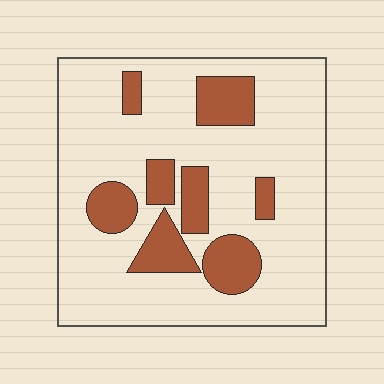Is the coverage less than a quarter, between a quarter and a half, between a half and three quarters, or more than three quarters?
Less than a quarter.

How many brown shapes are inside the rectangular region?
8.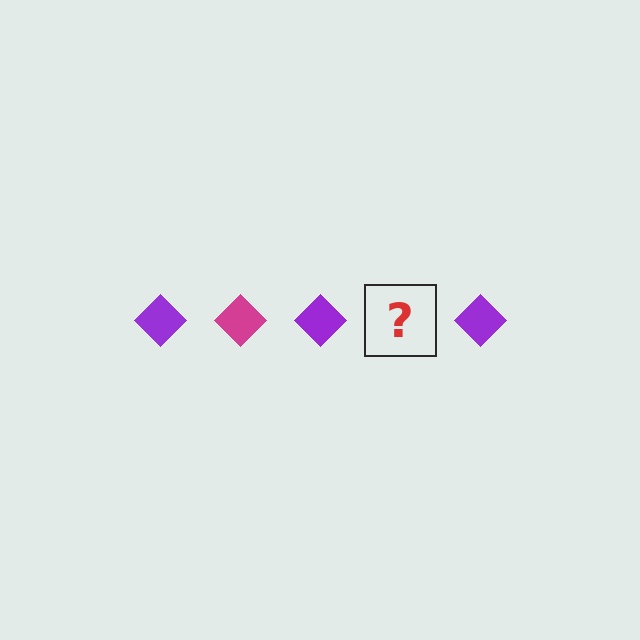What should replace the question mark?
The question mark should be replaced with a magenta diamond.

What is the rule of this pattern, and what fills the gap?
The rule is that the pattern cycles through purple, magenta diamonds. The gap should be filled with a magenta diamond.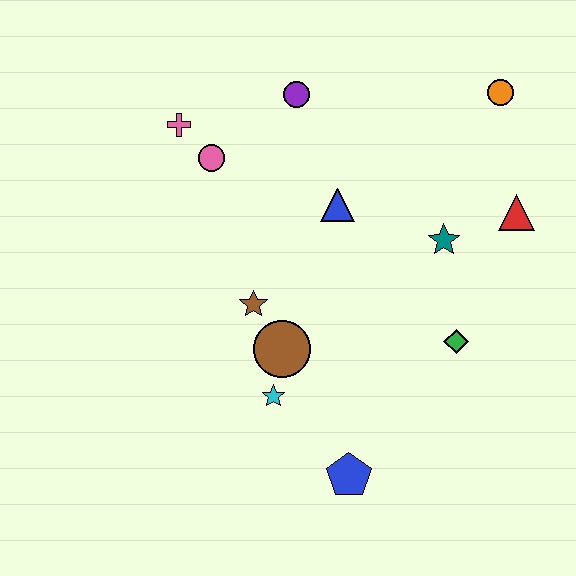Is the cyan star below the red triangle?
Yes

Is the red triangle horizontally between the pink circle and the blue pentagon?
No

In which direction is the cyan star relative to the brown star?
The cyan star is below the brown star.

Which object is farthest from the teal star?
The pink cross is farthest from the teal star.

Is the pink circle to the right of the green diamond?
No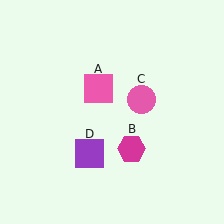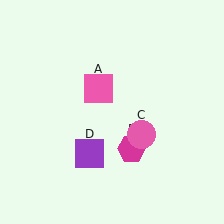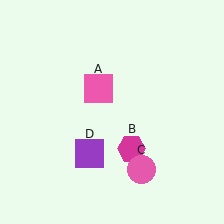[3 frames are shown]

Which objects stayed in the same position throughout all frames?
Pink square (object A) and magenta hexagon (object B) and purple square (object D) remained stationary.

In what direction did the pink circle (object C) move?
The pink circle (object C) moved down.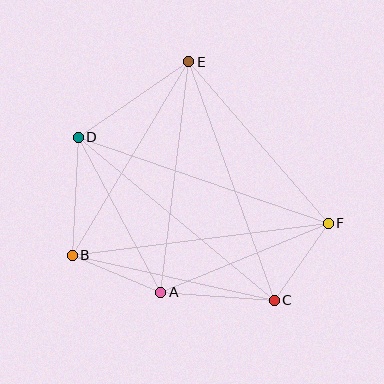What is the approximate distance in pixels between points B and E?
The distance between B and E is approximately 226 pixels.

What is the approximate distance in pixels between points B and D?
The distance between B and D is approximately 118 pixels.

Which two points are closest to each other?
Points C and F are closest to each other.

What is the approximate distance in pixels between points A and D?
The distance between A and D is approximately 176 pixels.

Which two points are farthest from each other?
Points D and F are farthest from each other.